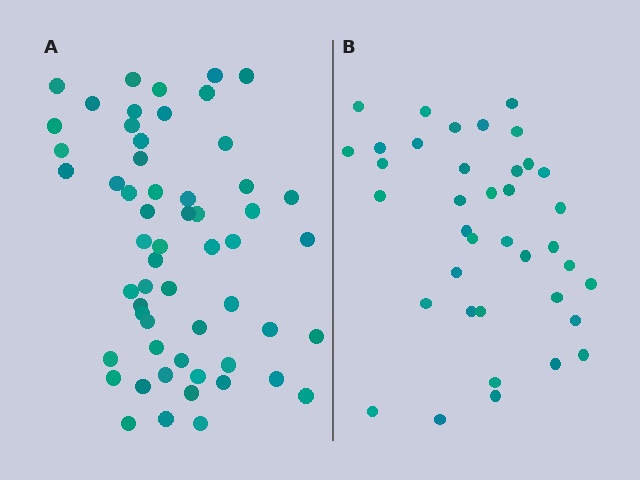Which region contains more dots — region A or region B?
Region A (the left region) has more dots.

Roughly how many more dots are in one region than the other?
Region A has approximately 20 more dots than region B.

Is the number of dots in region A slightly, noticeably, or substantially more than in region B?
Region A has substantially more. The ratio is roughly 1.5 to 1.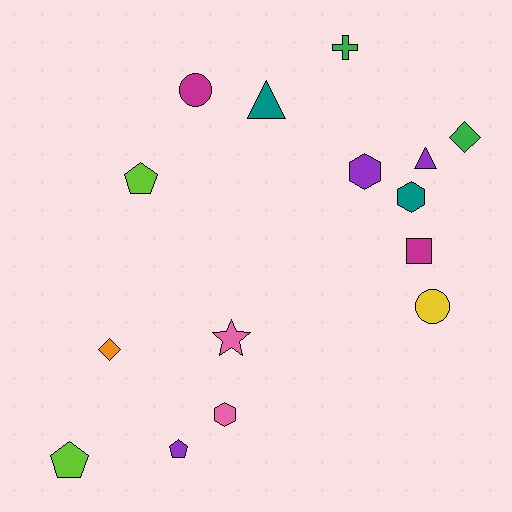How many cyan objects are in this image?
There are no cyan objects.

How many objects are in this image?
There are 15 objects.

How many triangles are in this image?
There are 2 triangles.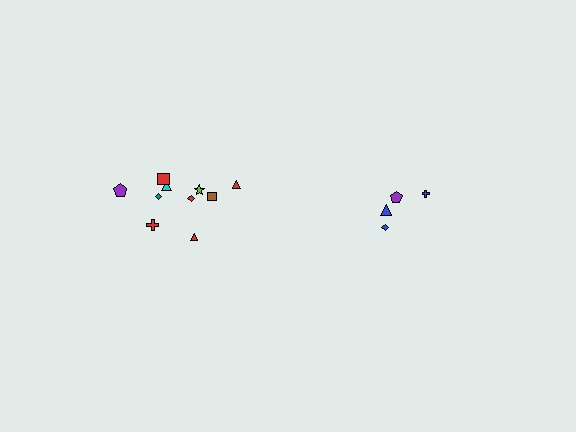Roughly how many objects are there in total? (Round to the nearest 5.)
Roughly 15 objects in total.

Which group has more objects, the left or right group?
The left group.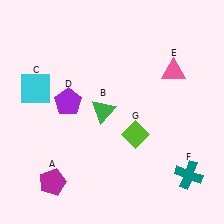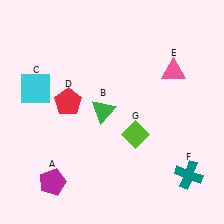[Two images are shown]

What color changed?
The pentagon (D) changed from purple in Image 1 to red in Image 2.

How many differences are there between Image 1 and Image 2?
There is 1 difference between the two images.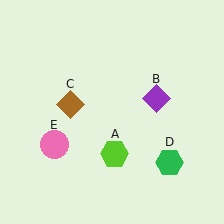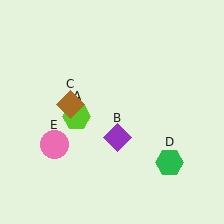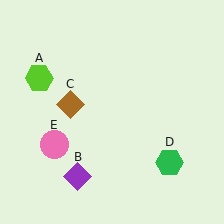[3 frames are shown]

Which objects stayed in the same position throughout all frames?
Brown diamond (object C) and green hexagon (object D) and pink circle (object E) remained stationary.